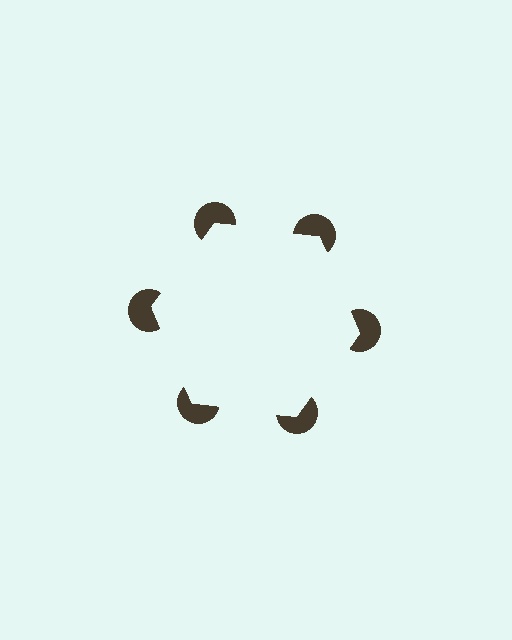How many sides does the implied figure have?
6 sides.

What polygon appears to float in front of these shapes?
An illusory hexagon — its edges are inferred from the aligned wedge cuts in the pac-man discs, not physically drawn.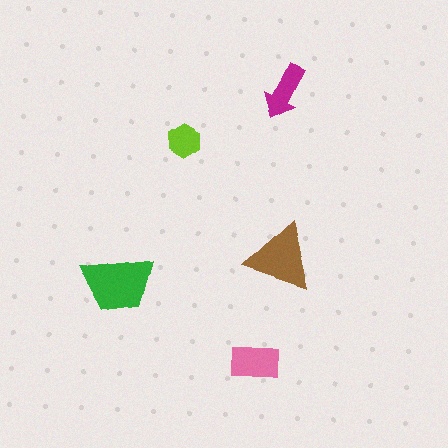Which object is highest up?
The magenta arrow is topmost.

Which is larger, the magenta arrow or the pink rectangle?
The pink rectangle.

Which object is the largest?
The green trapezoid.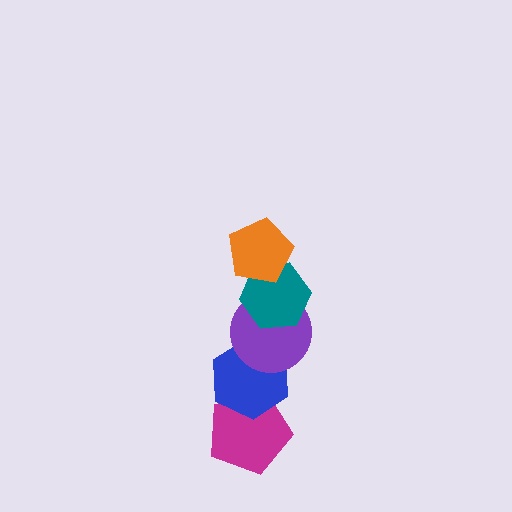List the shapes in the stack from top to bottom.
From top to bottom: the orange pentagon, the teal hexagon, the purple circle, the blue hexagon, the magenta pentagon.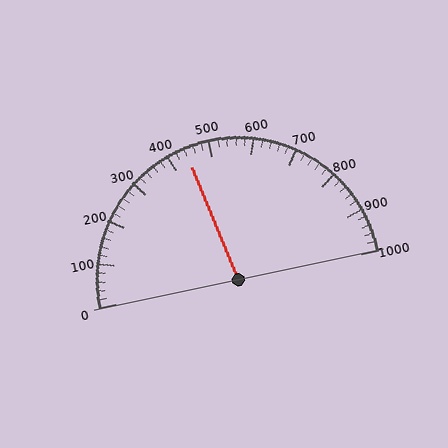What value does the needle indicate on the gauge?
The needle indicates approximately 440.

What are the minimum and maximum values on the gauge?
The gauge ranges from 0 to 1000.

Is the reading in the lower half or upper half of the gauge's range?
The reading is in the lower half of the range (0 to 1000).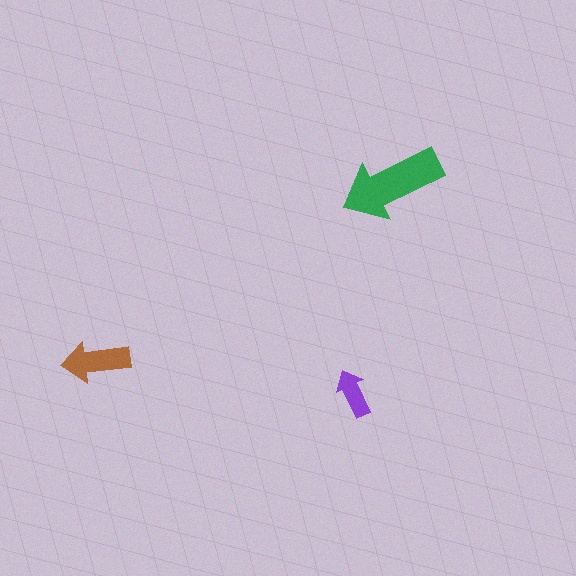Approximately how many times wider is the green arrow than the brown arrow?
About 1.5 times wider.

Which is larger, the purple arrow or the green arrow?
The green one.